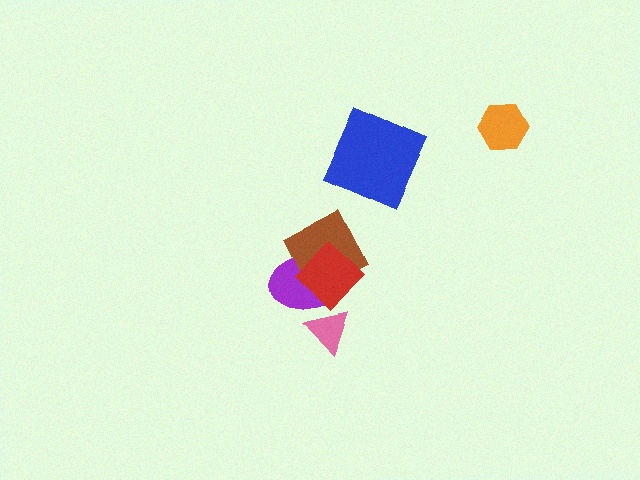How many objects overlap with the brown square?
2 objects overlap with the brown square.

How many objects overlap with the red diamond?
3 objects overlap with the red diamond.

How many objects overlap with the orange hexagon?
0 objects overlap with the orange hexagon.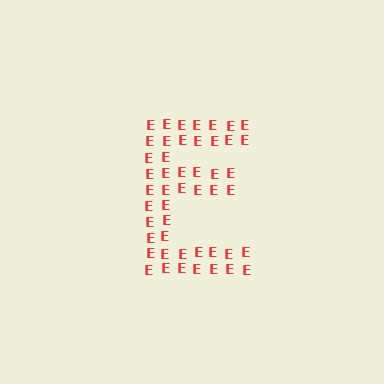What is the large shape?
The large shape is the letter E.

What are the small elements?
The small elements are letter E's.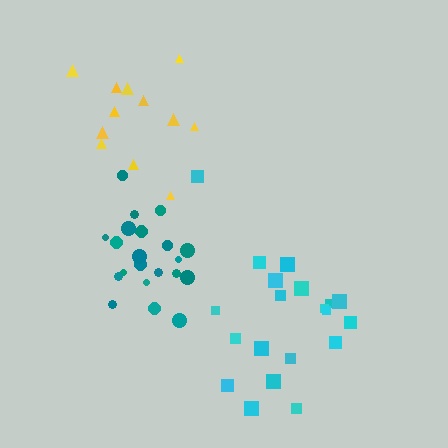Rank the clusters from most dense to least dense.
teal, cyan, yellow.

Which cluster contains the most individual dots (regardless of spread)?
Teal (21).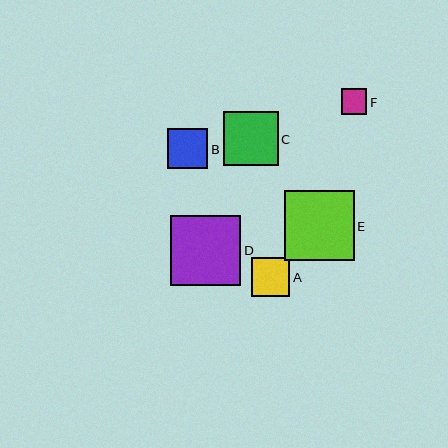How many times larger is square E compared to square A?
Square E is approximately 1.8 times the size of square A.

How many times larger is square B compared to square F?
Square B is approximately 1.6 times the size of square F.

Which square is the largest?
Square D is the largest with a size of approximately 70 pixels.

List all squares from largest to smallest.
From largest to smallest: D, E, C, B, A, F.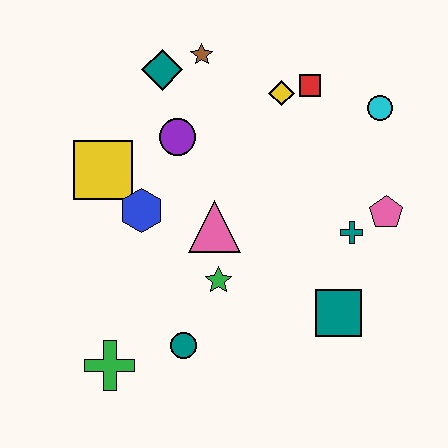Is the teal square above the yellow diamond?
No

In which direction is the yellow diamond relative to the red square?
The yellow diamond is to the left of the red square.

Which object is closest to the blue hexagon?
The yellow square is closest to the blue hexagon.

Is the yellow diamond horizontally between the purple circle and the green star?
No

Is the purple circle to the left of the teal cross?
Yes